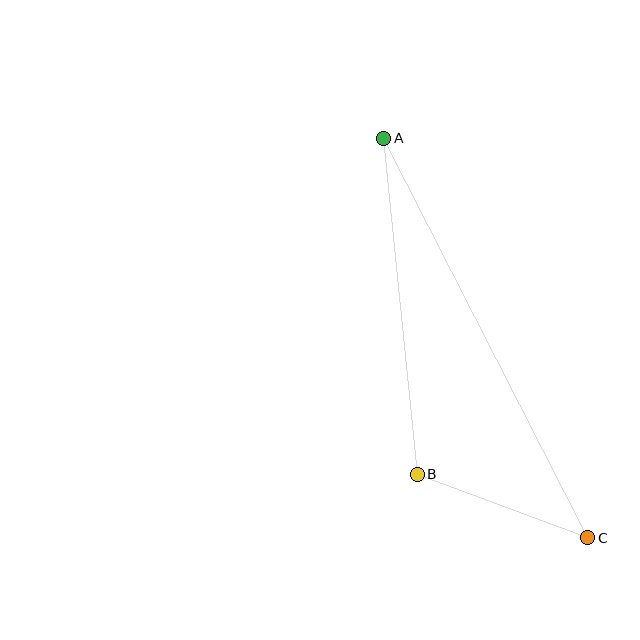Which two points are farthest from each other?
Points A and C are farthest from each other.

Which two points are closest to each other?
Points B and C are closest to each other.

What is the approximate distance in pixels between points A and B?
The distance between A and B is approximately 338 pixels.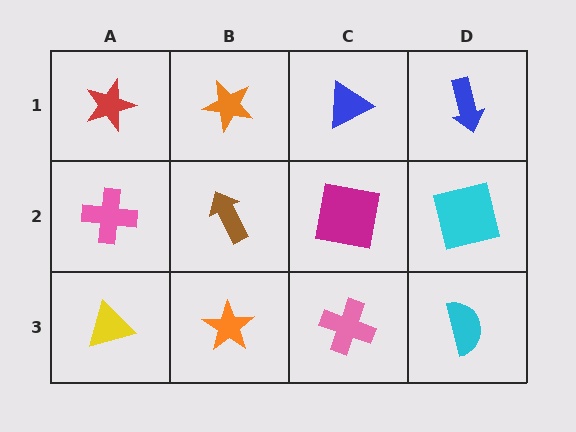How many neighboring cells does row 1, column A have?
2.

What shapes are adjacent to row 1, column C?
A magenta square (row 2, column C), an orange star (row 1, column B), a blue arrow (row 1, column D).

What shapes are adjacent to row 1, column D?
A cyan square (row 2, column D), a blue triangle (row 1, column C).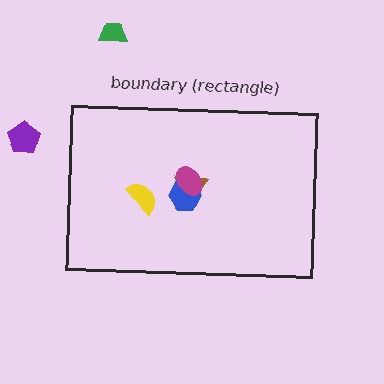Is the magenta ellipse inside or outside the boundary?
Inside.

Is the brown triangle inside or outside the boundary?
Inside.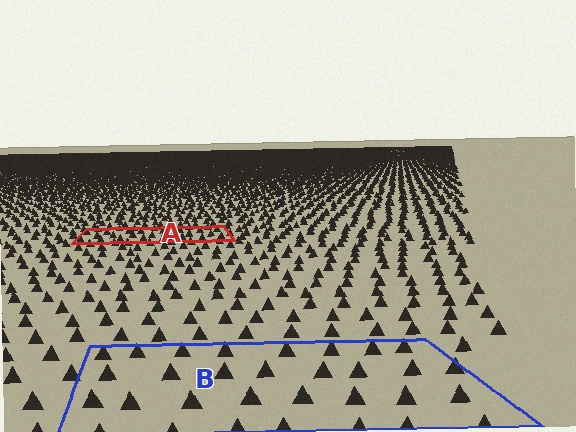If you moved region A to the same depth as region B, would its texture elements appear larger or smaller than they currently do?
They would appear larger. At a closer depth, the same texture elements are projected at a bigger on-screen size.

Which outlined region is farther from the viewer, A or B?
Region A is farther from the viewer — the texture elements inside it appear smaller and more densely packed.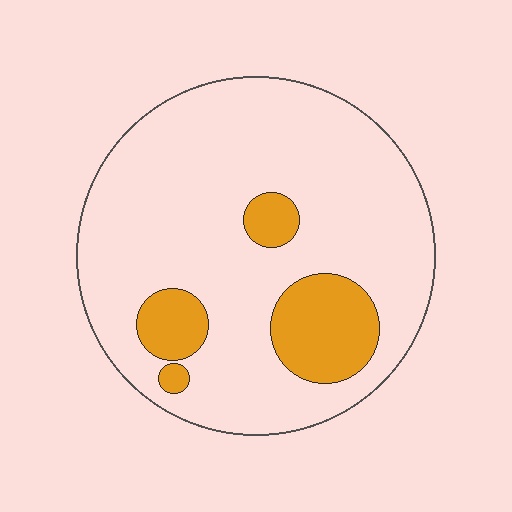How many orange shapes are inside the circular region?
4.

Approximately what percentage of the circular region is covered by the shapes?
Approximately 15%.